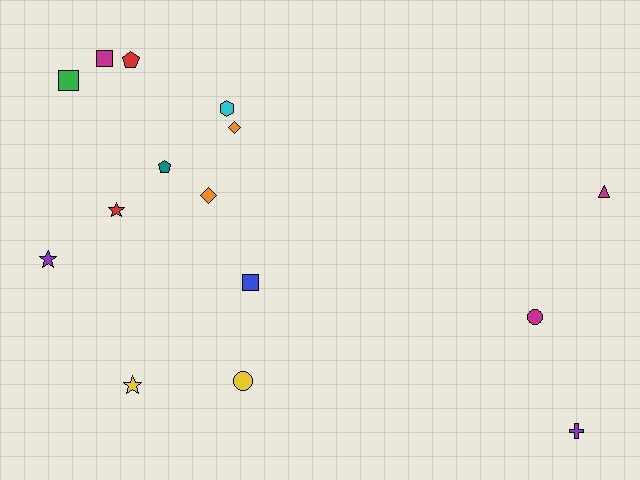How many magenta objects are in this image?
There are 3 magenta objects.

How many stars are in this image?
There are 3 stars.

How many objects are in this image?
There are 15 objects.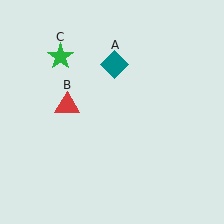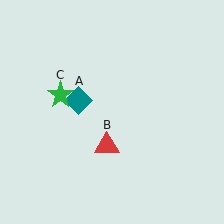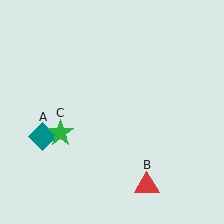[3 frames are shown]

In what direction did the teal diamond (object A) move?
The teal diamond (object A) moved down and to the left.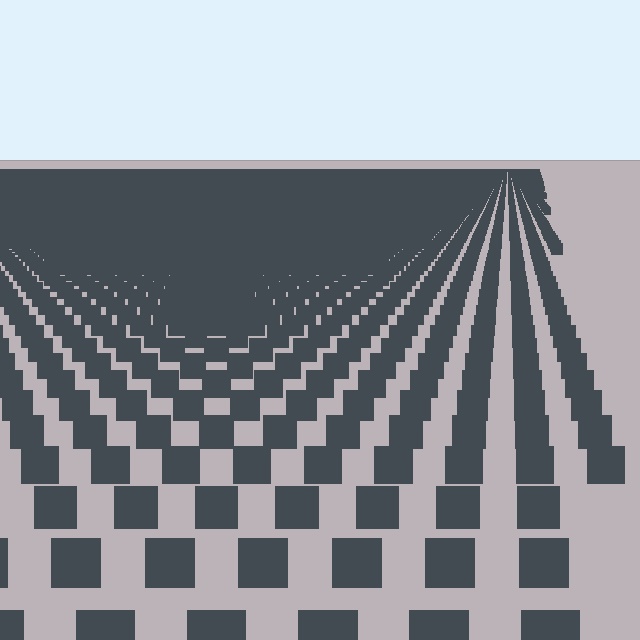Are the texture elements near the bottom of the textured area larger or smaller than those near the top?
Larger. Near the bottom, elements are closer to the viewer and appear at a bigger on-screen size.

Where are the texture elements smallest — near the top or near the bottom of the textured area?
Near the top.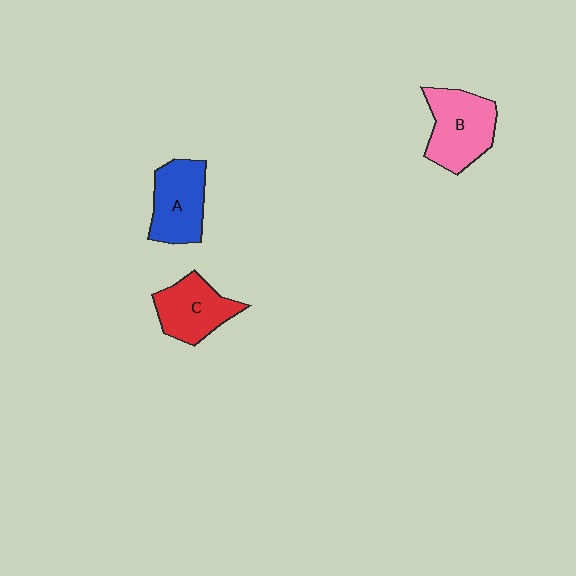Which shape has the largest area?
Shape B (pink).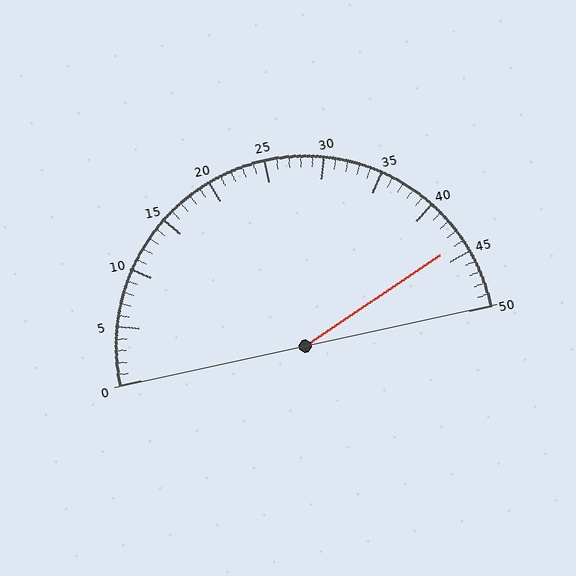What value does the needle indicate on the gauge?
The needle indicates approximately 44.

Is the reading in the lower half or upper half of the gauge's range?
The reading is in the upper half of the range (0 to 50).